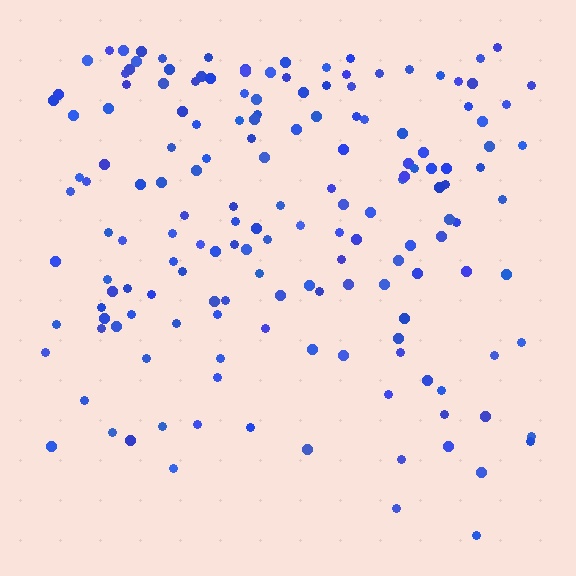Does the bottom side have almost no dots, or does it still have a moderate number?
Still a moderate number, just noticeably fewer than the top.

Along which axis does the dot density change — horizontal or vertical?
Vertical.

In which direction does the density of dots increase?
From bottom to top, with the top side densest.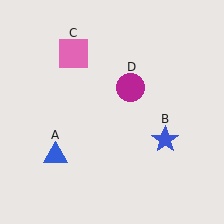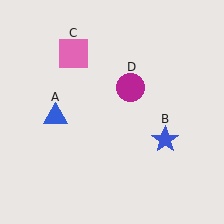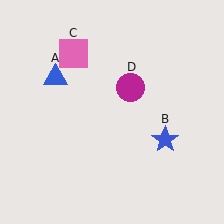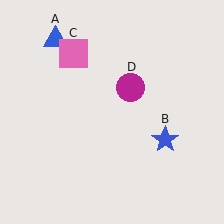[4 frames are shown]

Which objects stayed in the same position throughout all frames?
Blue star (object B) and pink square (object C) and magenta circle (object D) remained stationary.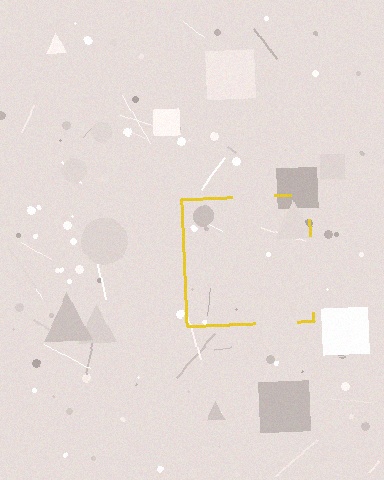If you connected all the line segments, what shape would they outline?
They would outline a square.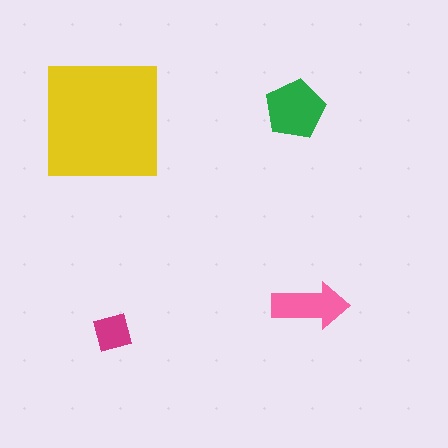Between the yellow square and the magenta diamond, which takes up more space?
The yellow square.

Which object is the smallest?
The magenta diamond.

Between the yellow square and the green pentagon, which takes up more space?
The yellow square.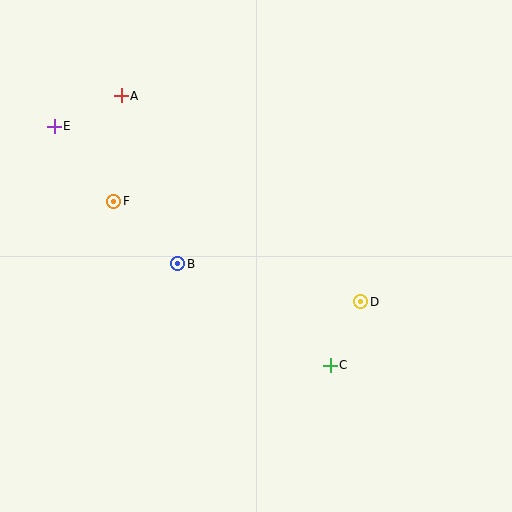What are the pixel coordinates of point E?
Point E is at (54, 126).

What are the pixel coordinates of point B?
Point B is at (178, 264).